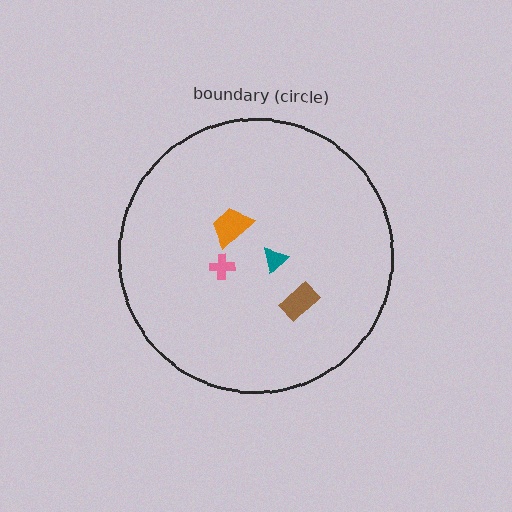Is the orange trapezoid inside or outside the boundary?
Inside.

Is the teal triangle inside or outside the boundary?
Inside.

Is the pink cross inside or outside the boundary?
Inside.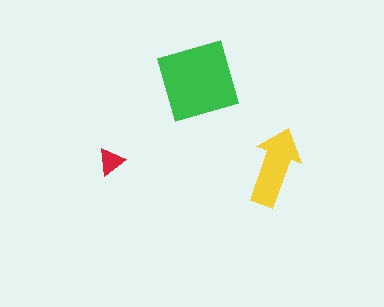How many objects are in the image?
There are 3 objects in the image.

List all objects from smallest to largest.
The red triangle, the yellow arrow, the green diamond.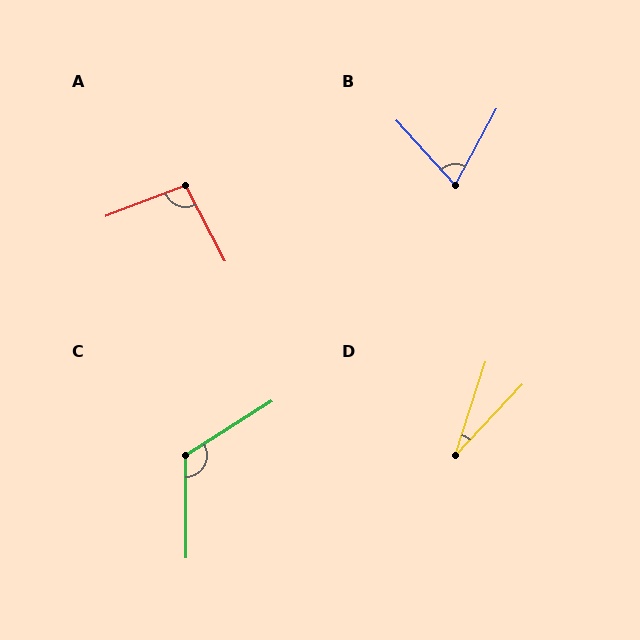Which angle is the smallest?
D, at approximately 25 degrees.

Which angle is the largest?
C, at approximately 122 degrees.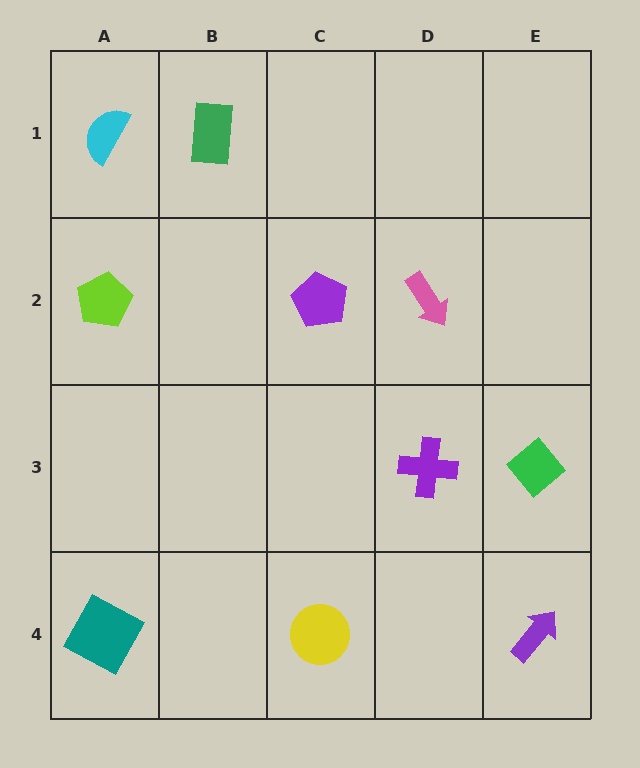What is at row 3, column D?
A purple cross.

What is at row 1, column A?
A cyan semicircle.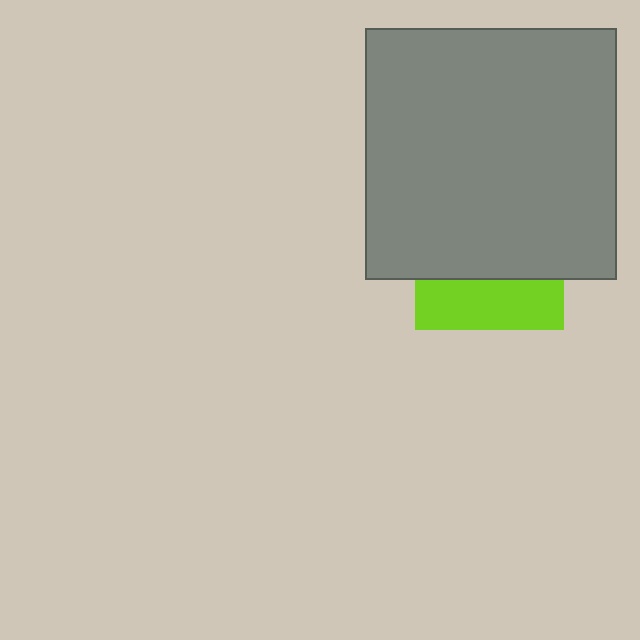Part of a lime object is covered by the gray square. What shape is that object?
It is a square.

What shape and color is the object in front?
The object in front is a gray square.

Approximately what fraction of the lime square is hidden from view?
Roughly 66% of the lime square is hidden behind the gray square.